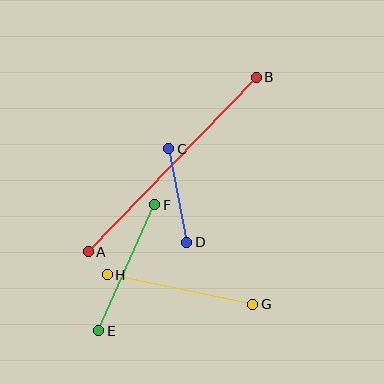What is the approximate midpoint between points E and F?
The midpoint is at approximately (127, 268) pixels.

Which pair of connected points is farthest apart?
Points A and B are farthest apart.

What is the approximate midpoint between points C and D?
The midpoint is at approximately (178, 195) pixels.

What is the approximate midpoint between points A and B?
The midpoint is at approximately (172, 164) pixels.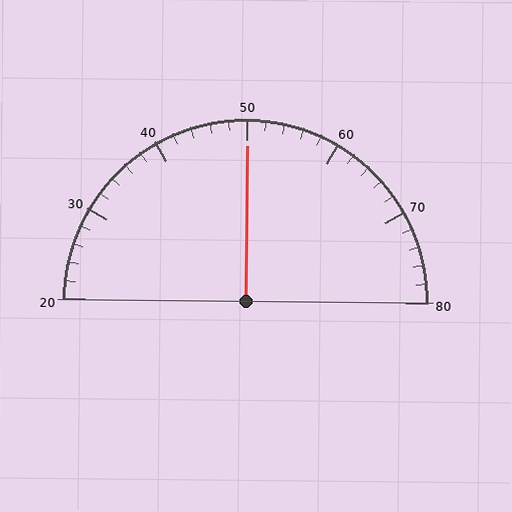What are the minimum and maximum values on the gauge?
The gauge ranges from 20 to 80.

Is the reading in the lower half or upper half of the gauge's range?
The reading is in the upper half of the range (20 to 80).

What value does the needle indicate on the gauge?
The needle indicates approximately 50.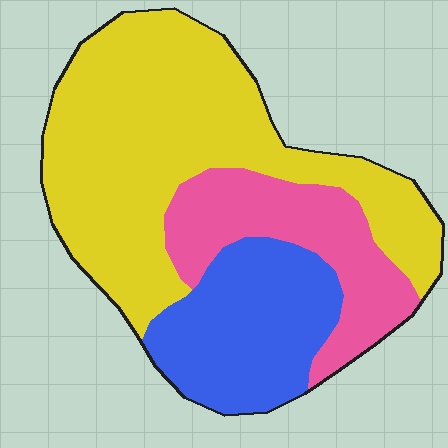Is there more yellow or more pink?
Yellow.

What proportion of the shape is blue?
Blue covers roughly 25% of the shape.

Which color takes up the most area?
Yellow, at roughly 55%.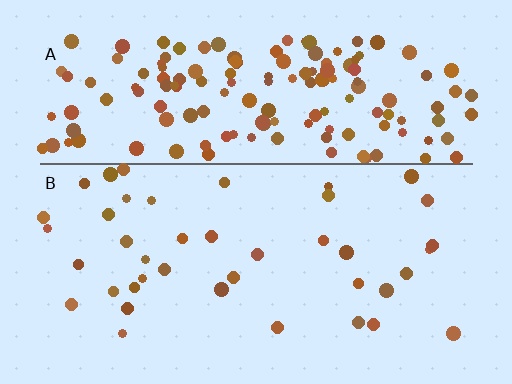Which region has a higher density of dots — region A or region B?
A (the top).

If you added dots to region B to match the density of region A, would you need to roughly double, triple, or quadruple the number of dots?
Approximately quadruple.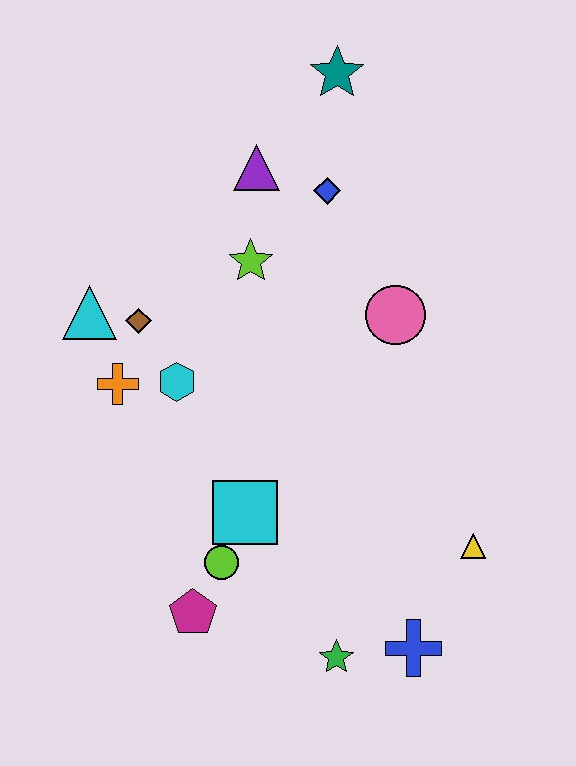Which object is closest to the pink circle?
The blue diamond is closest to the pink circle.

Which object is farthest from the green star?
The teal star is farthest from the green star.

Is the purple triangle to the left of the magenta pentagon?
No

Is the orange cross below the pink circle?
Yes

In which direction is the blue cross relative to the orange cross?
The blue cross is to the right of the orange cross.